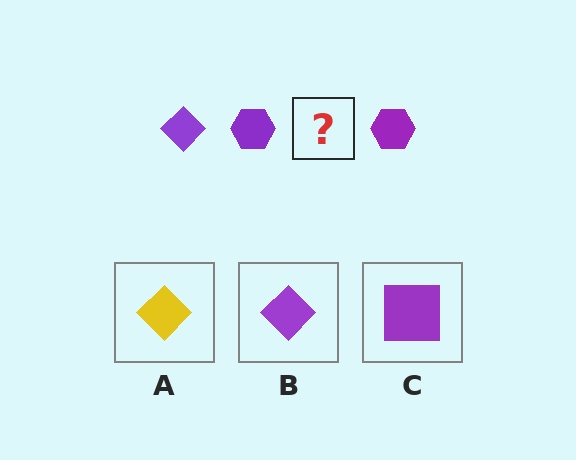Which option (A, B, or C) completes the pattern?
B.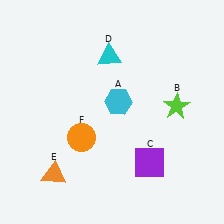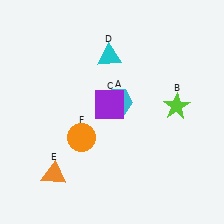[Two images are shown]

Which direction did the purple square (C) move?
The purple square (C) moved up.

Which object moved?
The purple square (C) moved up.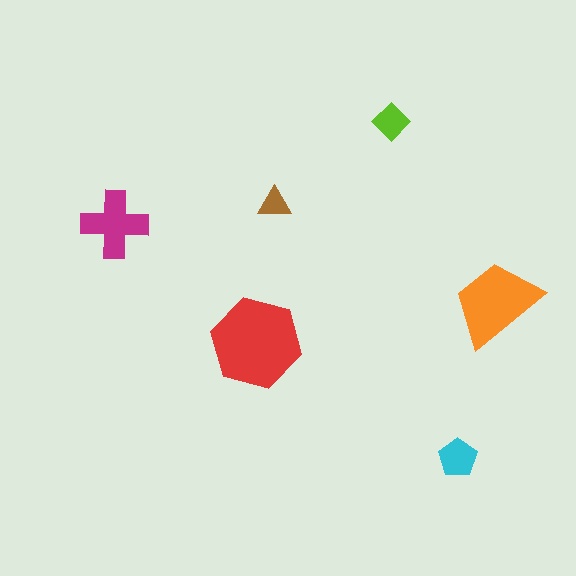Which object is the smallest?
The brown triangle.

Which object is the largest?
The red hexagon.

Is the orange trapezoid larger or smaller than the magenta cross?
Larger.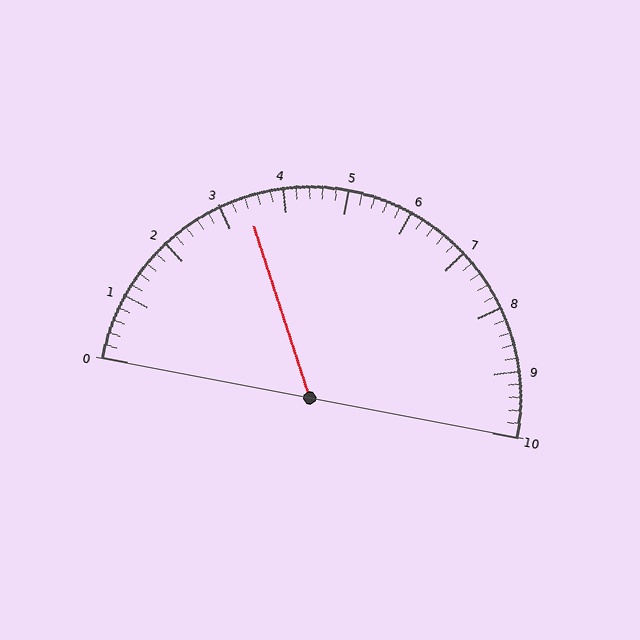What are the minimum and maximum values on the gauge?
The gauge ranges from 0 to 10.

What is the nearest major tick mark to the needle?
The nearest major tick mark is 3.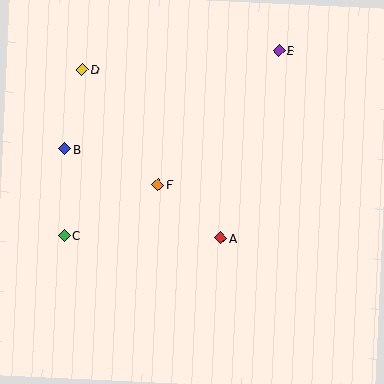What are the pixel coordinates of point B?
Point B is at (65, 149).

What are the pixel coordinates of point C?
Point C is at (64, 235).